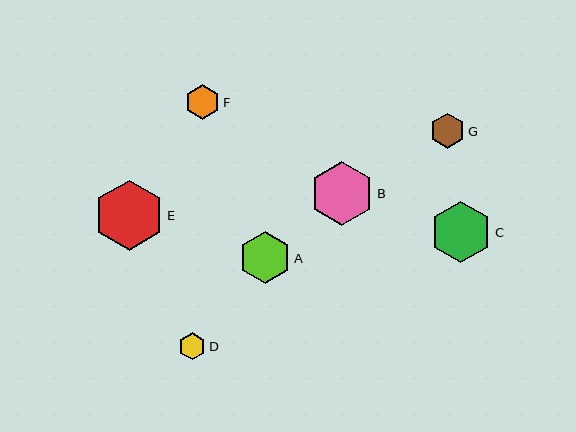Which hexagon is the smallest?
Hexagon D is the smallest with a size of approximately 27 pixels.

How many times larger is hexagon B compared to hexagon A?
Hexagon B is approximately 1.2 times the size of hexagon A.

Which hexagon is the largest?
Hexagon E is the largest with a size of approximately 70 pixels.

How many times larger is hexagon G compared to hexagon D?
Hexagon G is approximately 1.3 times the size of hexagon D.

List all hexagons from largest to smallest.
From largest to smallest: E, B, C, A, F, G, D.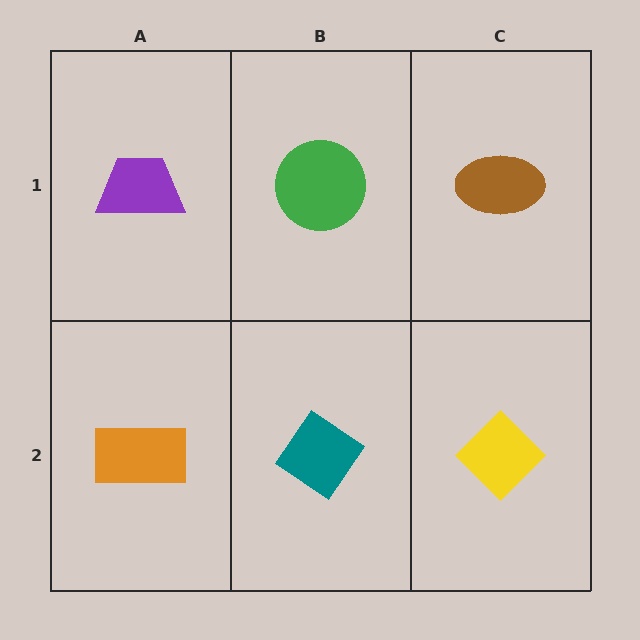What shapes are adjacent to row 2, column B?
A green circle (row 1, column B), an orange rectangle (row 2, column A), a yellow diamond (row 2, column C).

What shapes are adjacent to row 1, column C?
A yellow diamond (row 2, column C), a green circle (row 1, column B).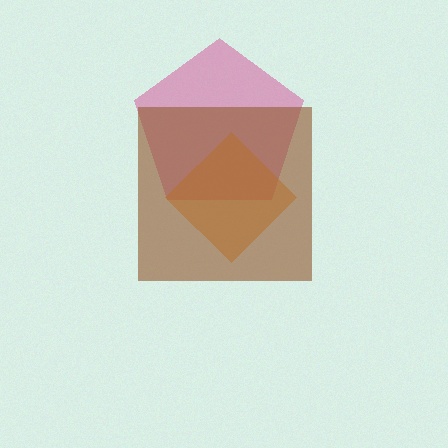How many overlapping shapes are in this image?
There are 3 overlapping shapes in the image.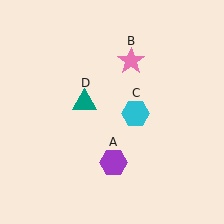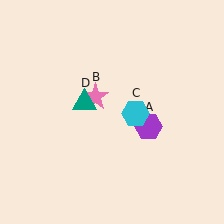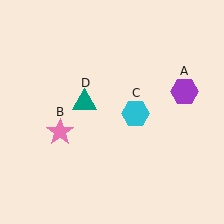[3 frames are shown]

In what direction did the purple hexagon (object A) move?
The purple hexagon (object A) moved up and to the right.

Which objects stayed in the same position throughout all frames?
Cyan hexagon (object C) and teal triangle (object D) remained stationary.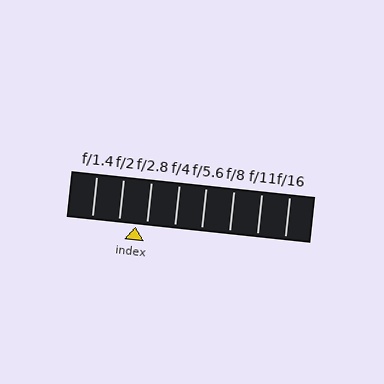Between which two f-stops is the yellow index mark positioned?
The index mark is between f/2 and f/2.8.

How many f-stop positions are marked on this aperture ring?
There are 8 f-stop positions marked.